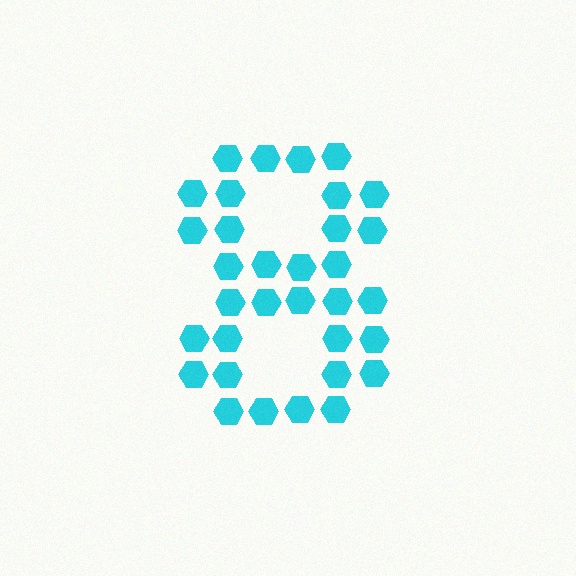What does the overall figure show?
The overall figure shows the digit 8.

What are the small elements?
The small elements are hexagons.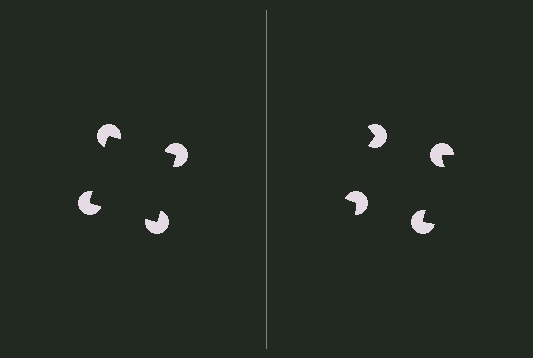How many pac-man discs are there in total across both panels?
8 — 4 on each side.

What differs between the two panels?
The pac-man discs are positioned identically on both sides; only the wedge orientations differ. On the left they align to a square; on the right they are misaligned.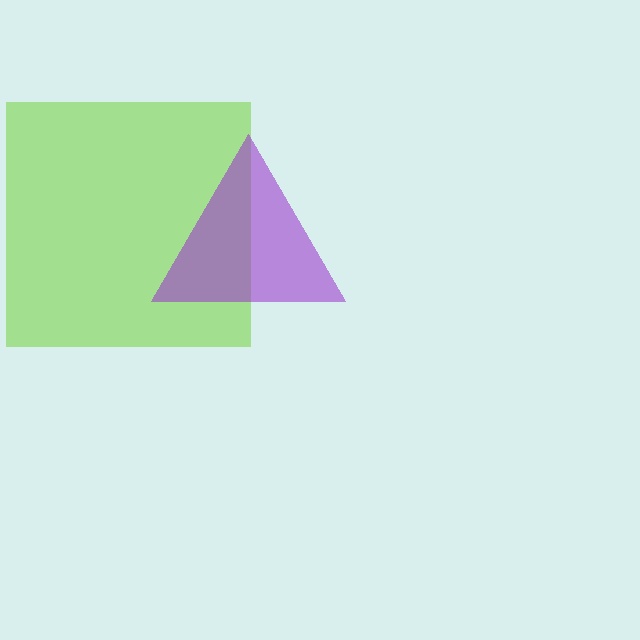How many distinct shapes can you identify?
There are 2 distinct shapes: a lime square, a purple triangle.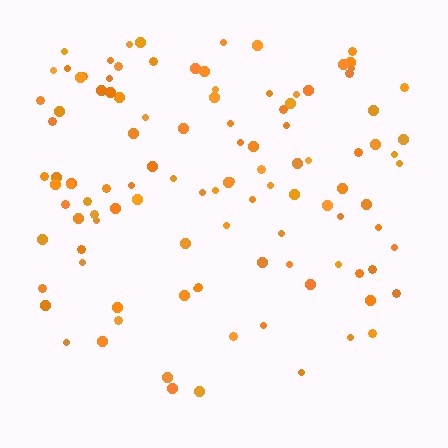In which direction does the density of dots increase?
From bottom to top, with the top side densest.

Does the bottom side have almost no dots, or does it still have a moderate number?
Still a moderate number, just noticeably fewer than the top.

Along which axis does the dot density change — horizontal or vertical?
Vertical.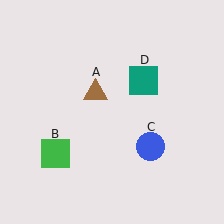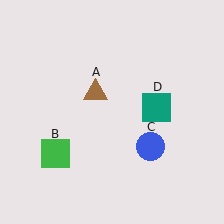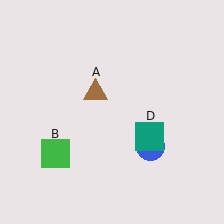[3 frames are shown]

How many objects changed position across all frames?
1 object changed position: teal square (object D).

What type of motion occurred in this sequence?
The teal square (object D) rotated clockwise around the center of the scene.